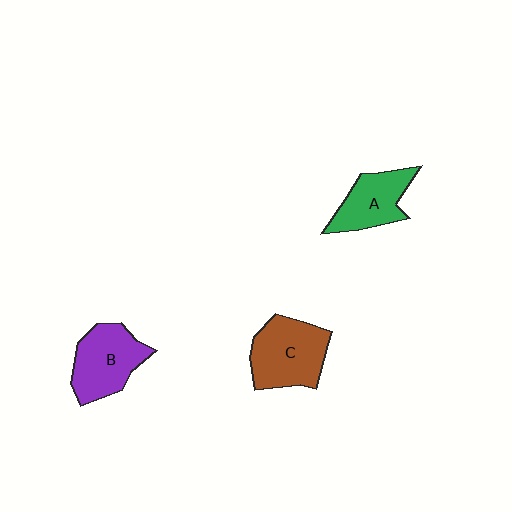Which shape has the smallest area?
Shape A (green).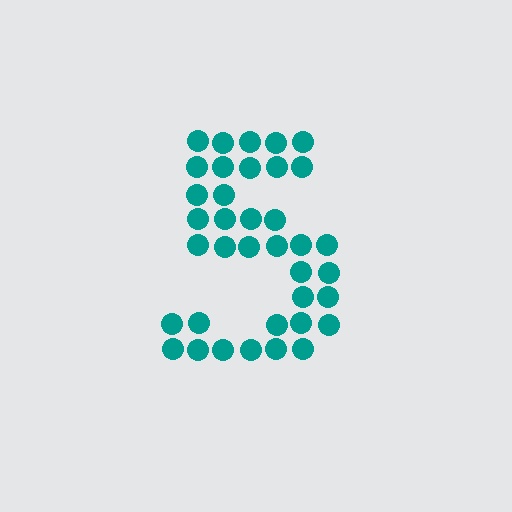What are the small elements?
The small elements are circles.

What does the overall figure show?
The overall figure shows the digit 5.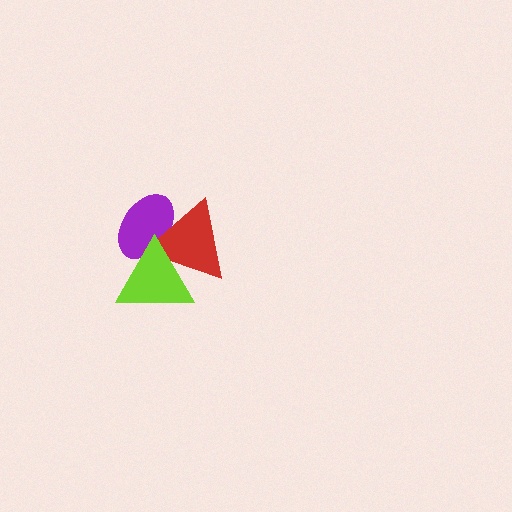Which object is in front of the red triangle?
The lime triangle is in front of the red triangle.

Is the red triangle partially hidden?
Yes, it is partially covered by another shape.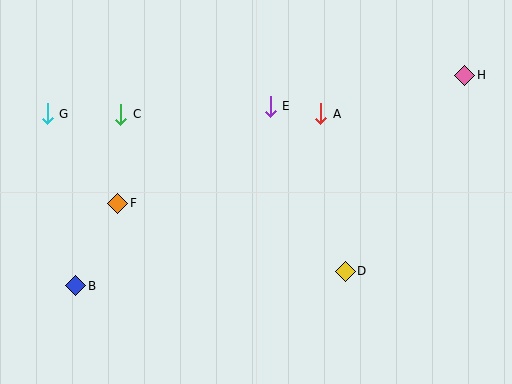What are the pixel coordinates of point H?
Point H is at (465, 75).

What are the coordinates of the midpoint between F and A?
The midpoint between F and A is at (219, 158).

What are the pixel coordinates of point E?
Point E is at (270, 106).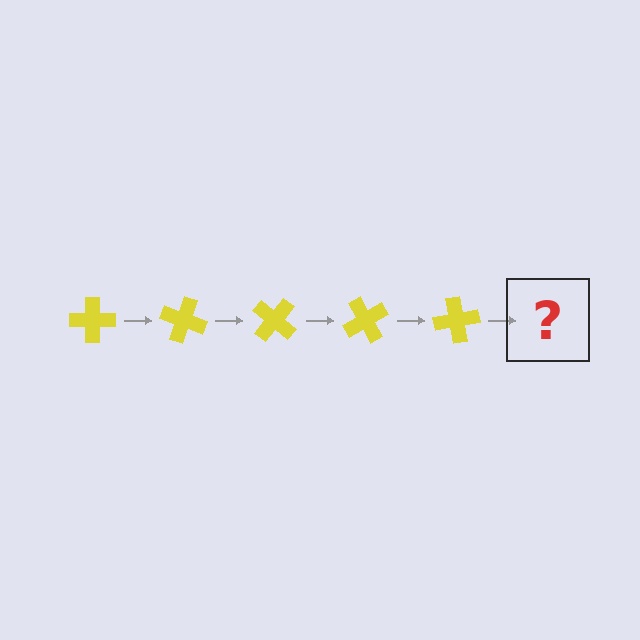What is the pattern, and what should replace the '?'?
The pattern is that the cross rotates 20 degrees each step. The '?' should be a yellow cross rotated 100 degrees.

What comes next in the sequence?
The next element should be a yellow cross rotated 100 degrees.